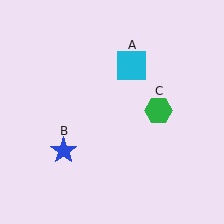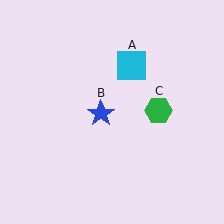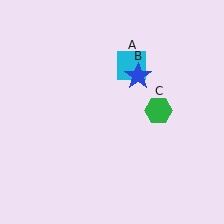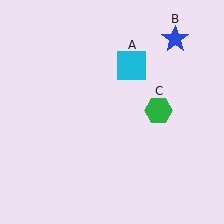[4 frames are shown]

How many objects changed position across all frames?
1 object changed position: blue star (object B).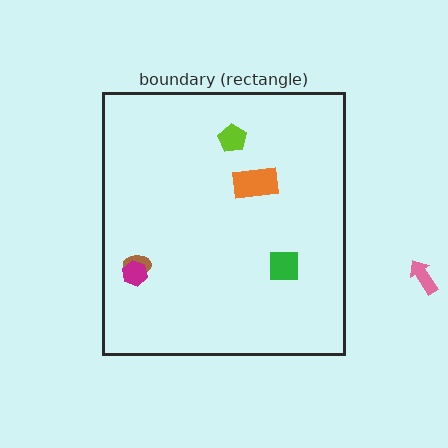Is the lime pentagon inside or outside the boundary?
Inside.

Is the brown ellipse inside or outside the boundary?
Inside.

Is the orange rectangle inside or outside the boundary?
Inside.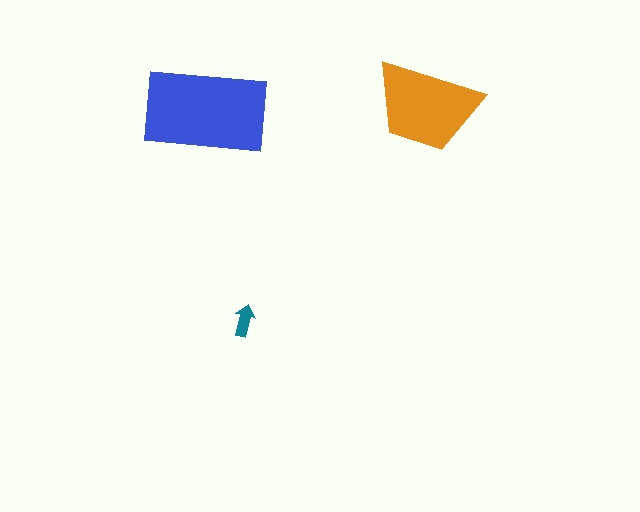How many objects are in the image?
There are 3 objects in the image.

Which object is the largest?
The blue rectangle.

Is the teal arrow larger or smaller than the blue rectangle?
Smaller.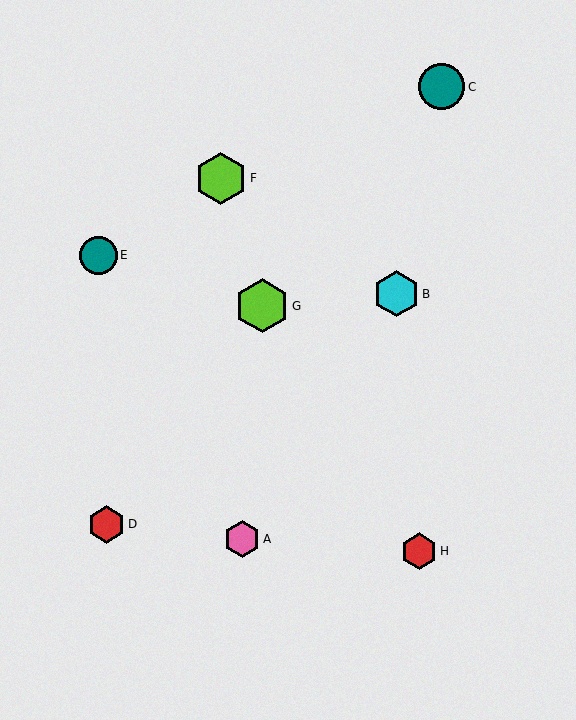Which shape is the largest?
The lime hexagon (labeled G) is the largest.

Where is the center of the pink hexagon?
The center of the pink hexagon is at (242, 539).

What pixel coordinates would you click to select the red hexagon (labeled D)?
Click at (106, 524) to select the red hexagon D.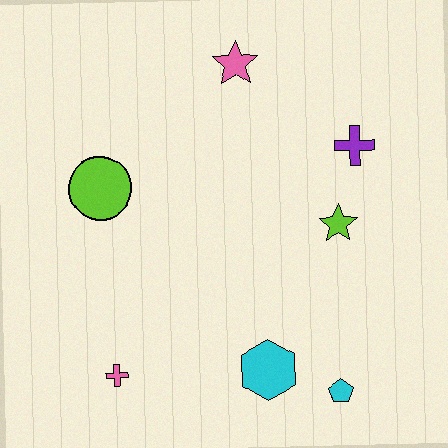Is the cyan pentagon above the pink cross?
No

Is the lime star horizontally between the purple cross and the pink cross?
Yes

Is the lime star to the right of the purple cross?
No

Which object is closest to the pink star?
The purple cross is closest to the pink star.